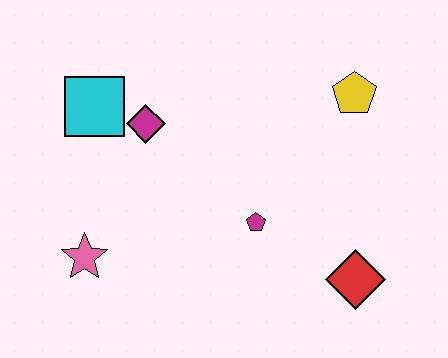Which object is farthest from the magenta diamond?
The red diamond is farthest from the magenta diamond.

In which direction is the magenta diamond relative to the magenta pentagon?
The magenta diamond is to the left of the magenta pentagon.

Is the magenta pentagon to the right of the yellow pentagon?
No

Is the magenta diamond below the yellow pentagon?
Yes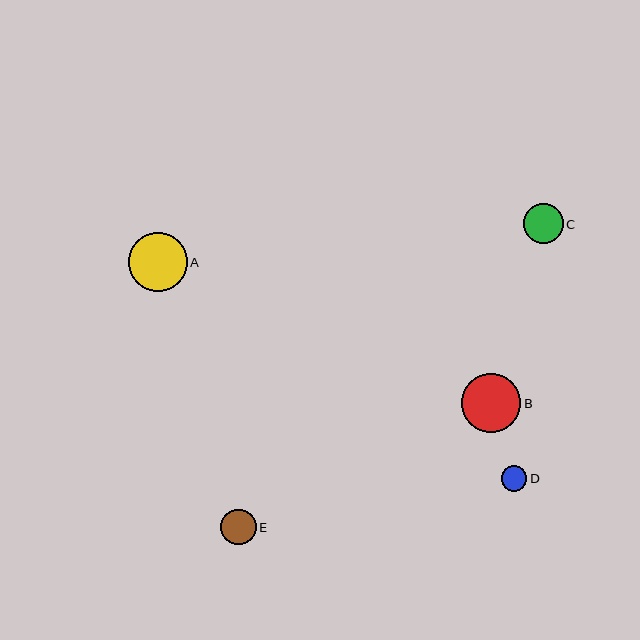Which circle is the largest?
Circle B is the largest with a size of approximately 59 pixels.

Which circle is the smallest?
Circle D is the smallest with a size of approximately 25 pixels.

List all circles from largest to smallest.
From largest to smallest: B, A, C, E, D.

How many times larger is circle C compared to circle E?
Circle C is approximately 1.1 times the size of circle E.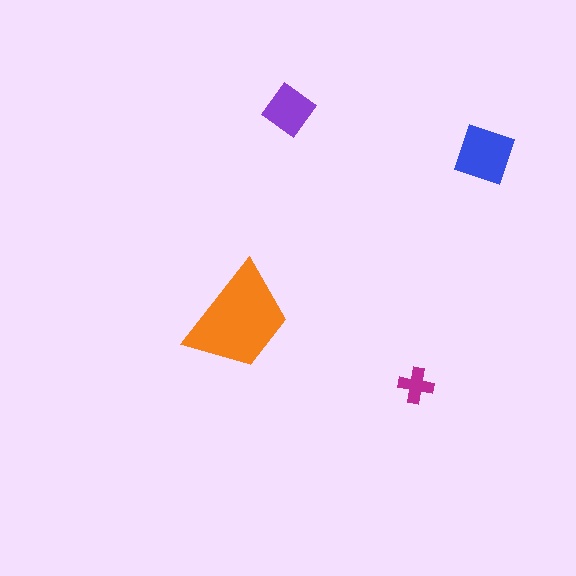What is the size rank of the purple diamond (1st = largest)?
3rd.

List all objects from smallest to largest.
The magenta cross, the purple diamond, the blue diamond, the orange trapezoid.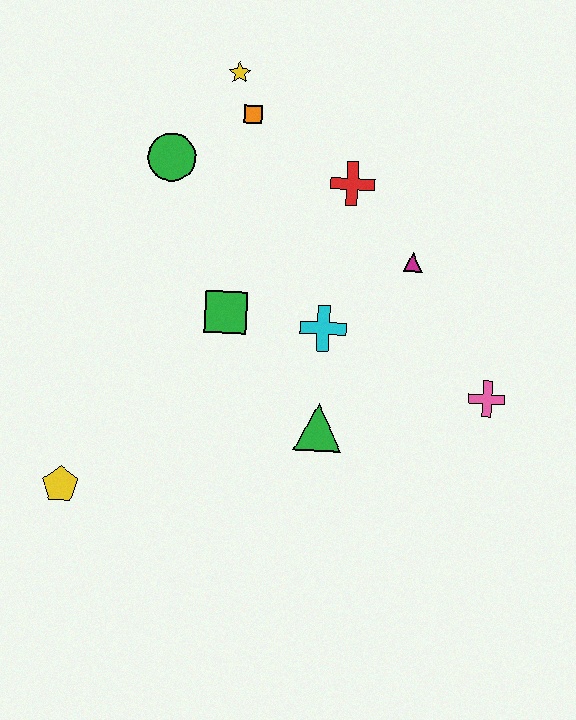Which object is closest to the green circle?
The orange square is closest to the green circle.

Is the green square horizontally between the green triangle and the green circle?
Yes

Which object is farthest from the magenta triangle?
The yellow pentagon is farthest from the magenta triangle.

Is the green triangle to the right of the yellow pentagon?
Yes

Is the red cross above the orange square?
No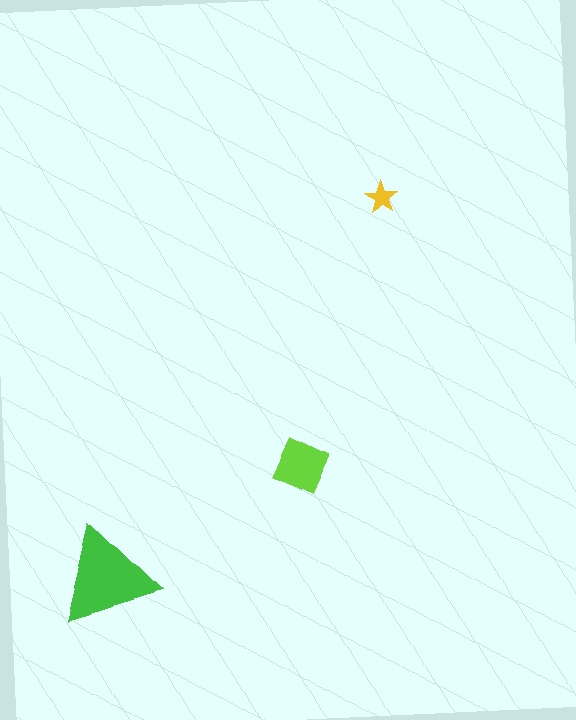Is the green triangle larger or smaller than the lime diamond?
Larger.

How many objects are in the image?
There are 3 objects in the image.